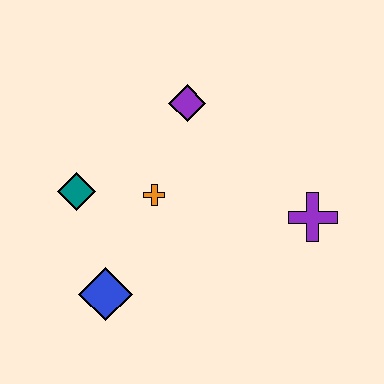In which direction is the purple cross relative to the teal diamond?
The purple cross is to the right of the teal diamond.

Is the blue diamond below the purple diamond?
Yes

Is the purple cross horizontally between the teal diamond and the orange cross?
No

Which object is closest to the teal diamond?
The orange cross is closest to the teal diamond.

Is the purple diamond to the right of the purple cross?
No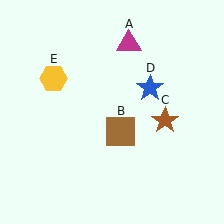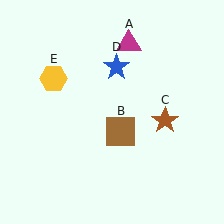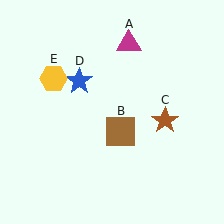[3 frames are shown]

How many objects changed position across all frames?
1 object changed position: blue star (object D).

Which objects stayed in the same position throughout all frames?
Magenta triangle (object A) and brown square (object B) and brown star (object C) and yellow hexagon (object E) remained stationary.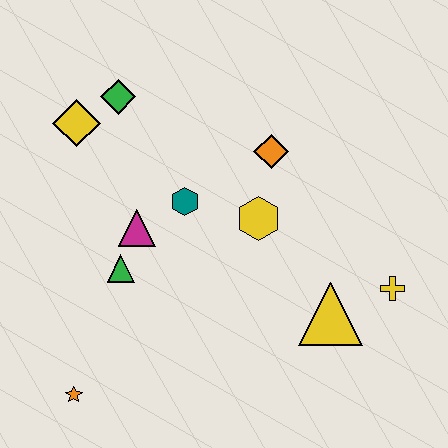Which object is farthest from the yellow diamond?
The yellow cross is farthest from the yellow diamond.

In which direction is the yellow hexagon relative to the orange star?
The yellow hexagon is to the right of the orange star.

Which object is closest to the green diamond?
The yellow diamond is closest to the green diamond.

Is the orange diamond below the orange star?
No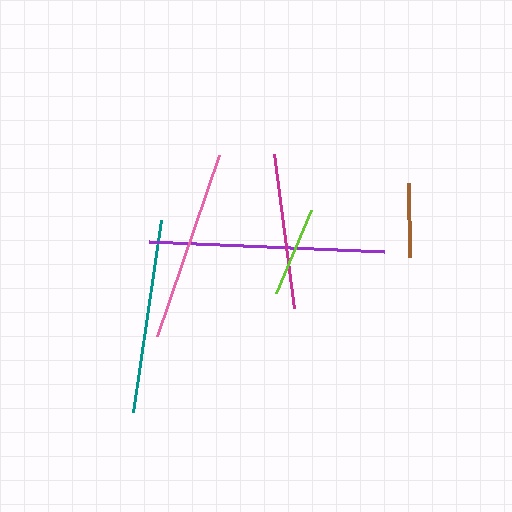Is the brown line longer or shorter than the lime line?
The lime line is longer than the brown line.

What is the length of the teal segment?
The teal segment is approximately 194 pixels long.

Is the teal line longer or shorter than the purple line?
The purple line is longer than the teal line.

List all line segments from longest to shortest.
From longest to shortest: purple, teal, pink, magenta, lime, brown.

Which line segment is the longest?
The purple line is the longest at approximately 235 pixels.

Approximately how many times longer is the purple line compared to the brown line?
The purple line is approximately 3.2 times the length of the brown line.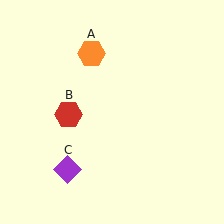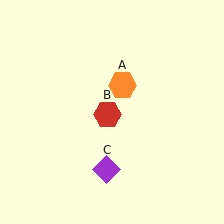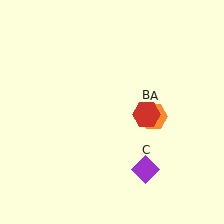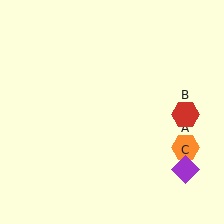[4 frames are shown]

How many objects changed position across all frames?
3 objects changed position: orange hexagon (object A), red hexagon (object B), purple diamond (object C).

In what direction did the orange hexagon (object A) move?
The orange hexagon (object A) moved down and to the right.